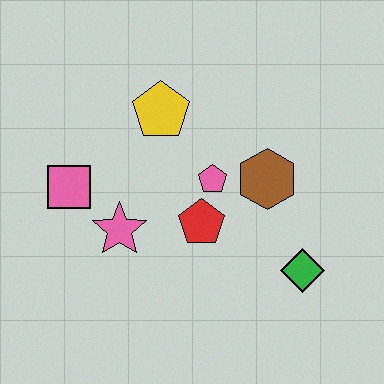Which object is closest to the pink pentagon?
The red pentagon is closest to the pink pentagon.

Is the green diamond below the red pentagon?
Yes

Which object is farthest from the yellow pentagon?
The green diamond is farthest from the yellow pentagon.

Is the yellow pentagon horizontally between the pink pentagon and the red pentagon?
No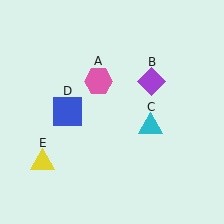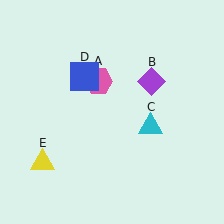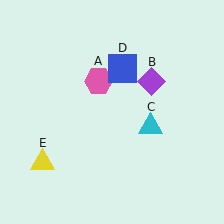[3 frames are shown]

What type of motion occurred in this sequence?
The blue square (object D) rotated clockwise around the center of the scene.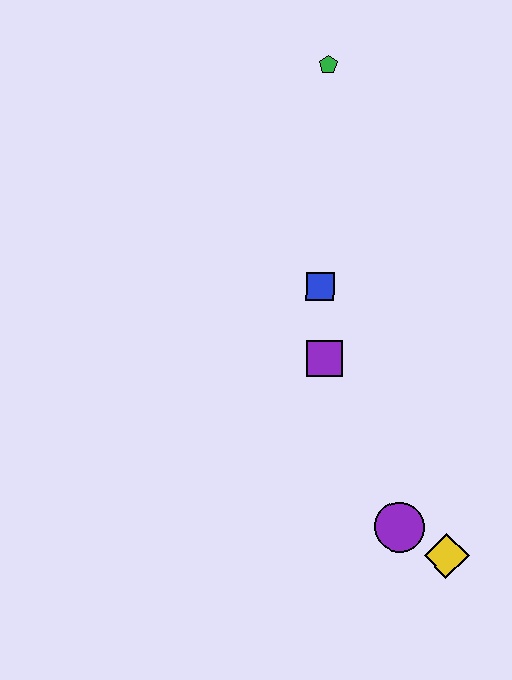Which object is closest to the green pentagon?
The blue square is closest to the green pentagon.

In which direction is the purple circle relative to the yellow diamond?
The purple circle is to the left of the yellow diamond.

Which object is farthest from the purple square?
The green pentagon is farthest from the purple square.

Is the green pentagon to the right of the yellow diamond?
No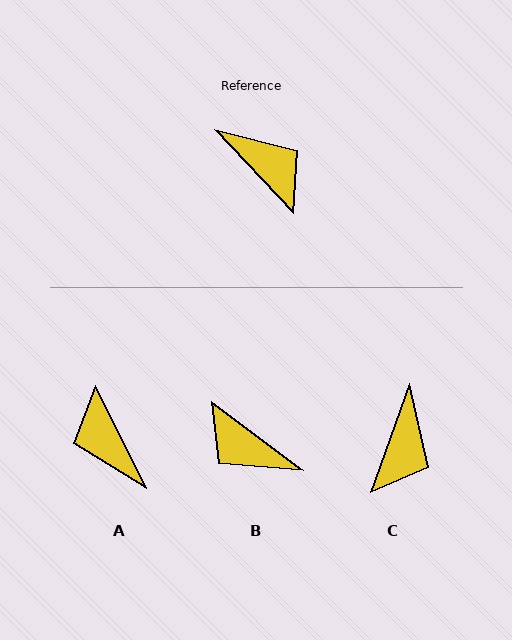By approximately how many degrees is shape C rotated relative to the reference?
Approximately 63 degrees clockwise.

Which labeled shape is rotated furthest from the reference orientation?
B, about 170 degrees away.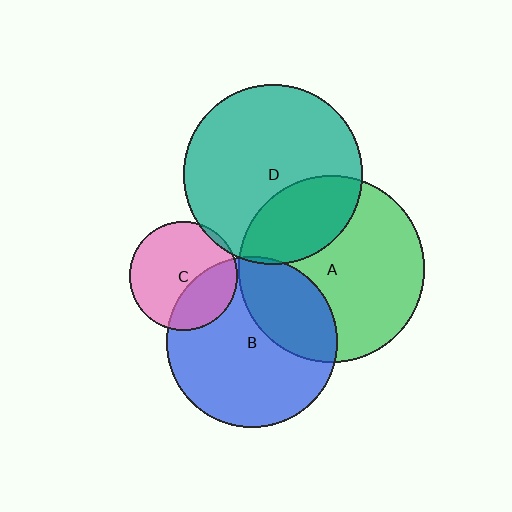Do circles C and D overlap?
Yes.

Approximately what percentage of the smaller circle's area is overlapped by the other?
Approximately 5%.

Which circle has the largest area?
Circle A (green).